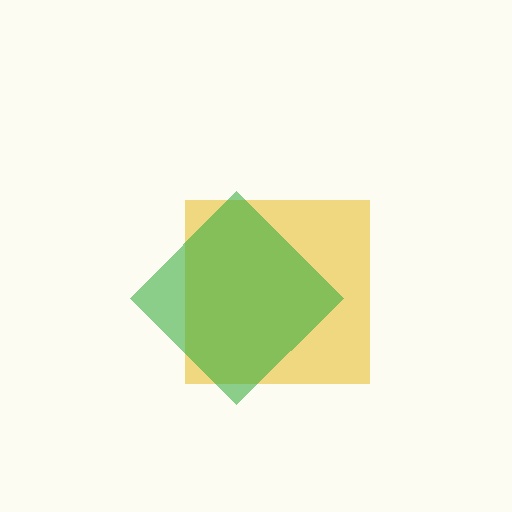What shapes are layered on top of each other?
The layered shapes are: a yellow square, a green diamond.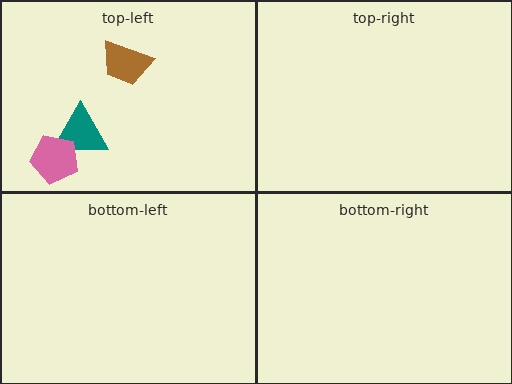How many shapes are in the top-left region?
3.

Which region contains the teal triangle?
The top-left region.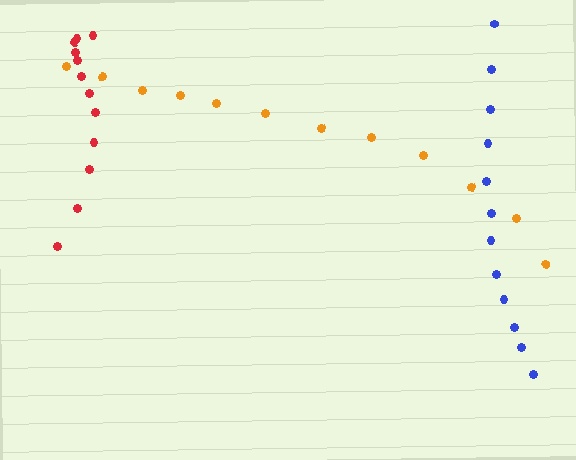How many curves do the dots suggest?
There are 3 distinct paths.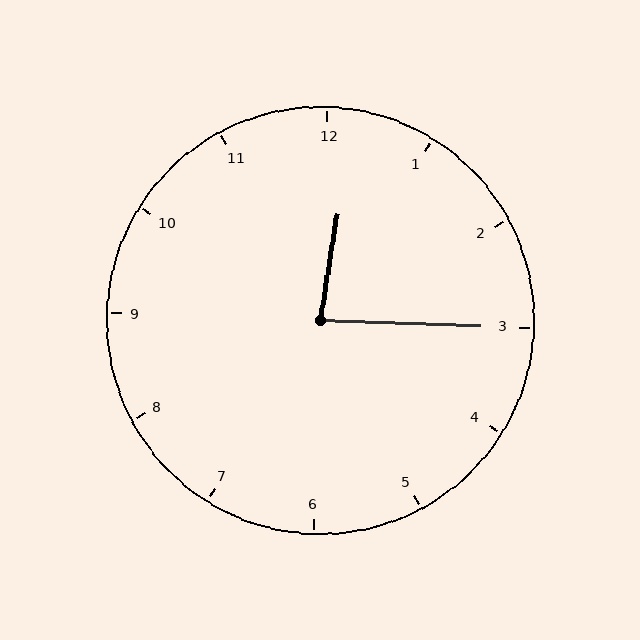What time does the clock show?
12:15.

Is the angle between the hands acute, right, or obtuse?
It is acute.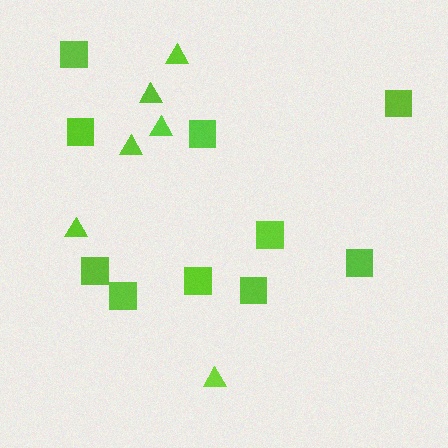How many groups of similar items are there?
There are 2 groups: one group of squares (10) and one group of triangles (6).